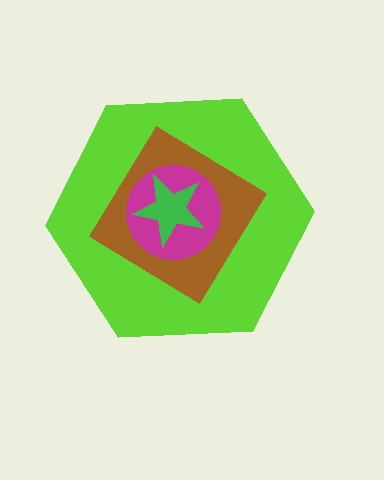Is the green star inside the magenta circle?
Yes.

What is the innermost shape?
The green star.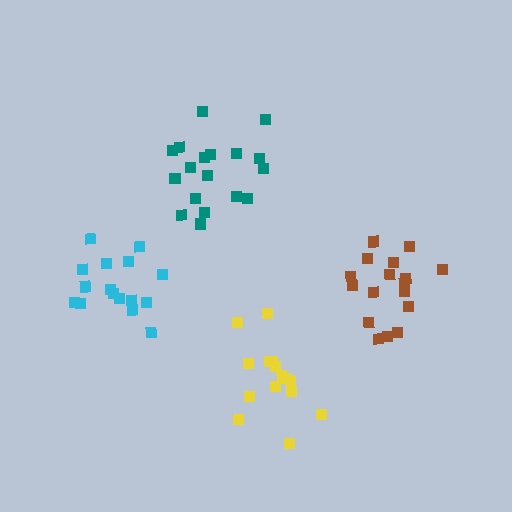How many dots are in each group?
Group 1: 18 dots, Group 2: 15 dots, Group 3: 16 dots, Group 4: 17 dots (66 total).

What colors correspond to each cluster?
The clusters are colored: teal, yellow, cyan, brown.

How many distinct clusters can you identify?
There are 4 distinct clusters.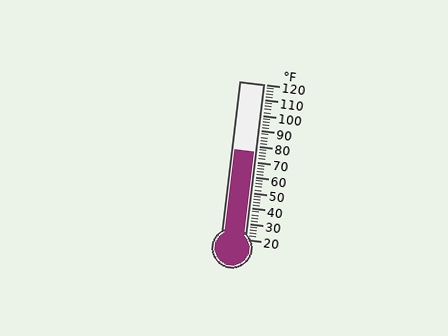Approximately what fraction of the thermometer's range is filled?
The thermometer is filled to approximately 55% of its range.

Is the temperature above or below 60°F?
The temperature is above 60°F.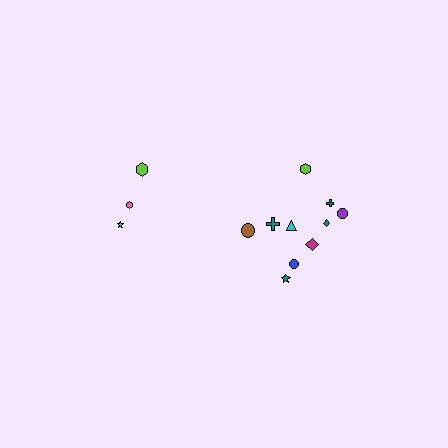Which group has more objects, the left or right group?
The right group.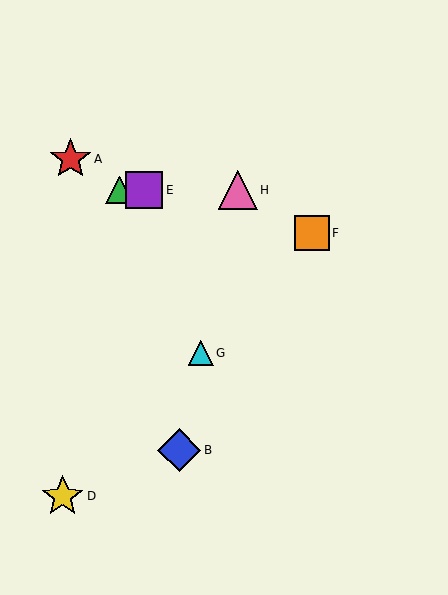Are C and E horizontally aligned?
Yes, both are at y≈190.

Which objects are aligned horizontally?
Objects C, E, H are aligned horizontally.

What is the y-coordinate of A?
Object A is at y≈159.